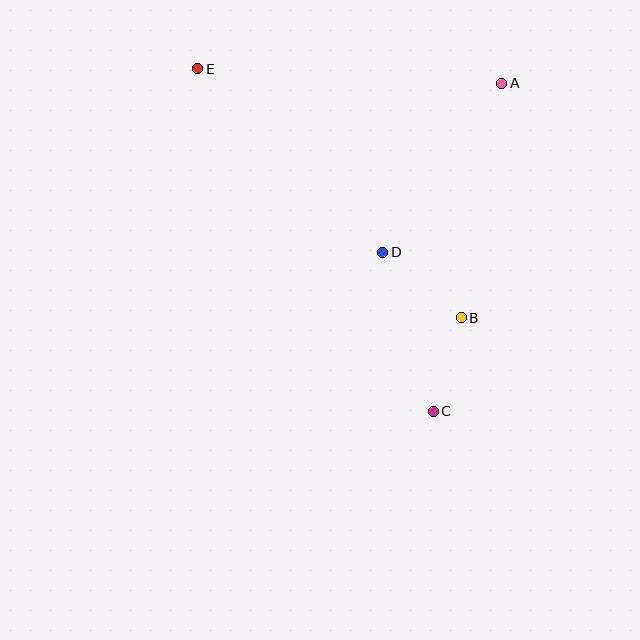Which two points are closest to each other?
Points B and C are closest to each other.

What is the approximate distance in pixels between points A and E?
The distance between A and E is approximately 304 pixels.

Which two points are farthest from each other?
Points C and E are farthest from each other.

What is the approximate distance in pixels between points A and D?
The distance between A and D is approximately 207 pixels.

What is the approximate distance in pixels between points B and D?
The distance between B and D is approximately 102 pixels.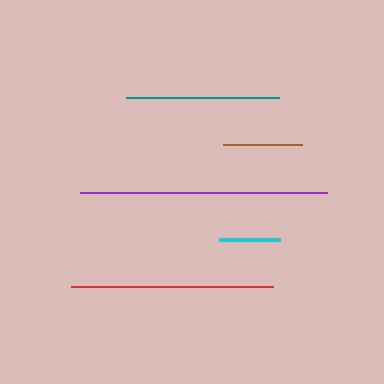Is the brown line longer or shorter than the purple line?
The purple line is longer than the brown line.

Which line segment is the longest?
The purple line is the longest at approximately 247 pixels.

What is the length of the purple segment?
The purple segment is approximately 247 pixels long.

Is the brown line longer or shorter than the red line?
The red line is longer than the brown line.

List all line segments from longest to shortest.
From longest to shortest: purple, red, teal, brown, cyan.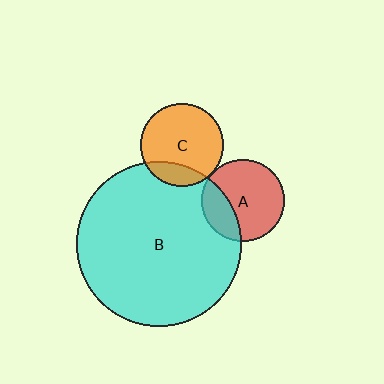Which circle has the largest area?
Circle B (cyan).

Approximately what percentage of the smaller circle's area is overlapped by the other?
Approximately 5%.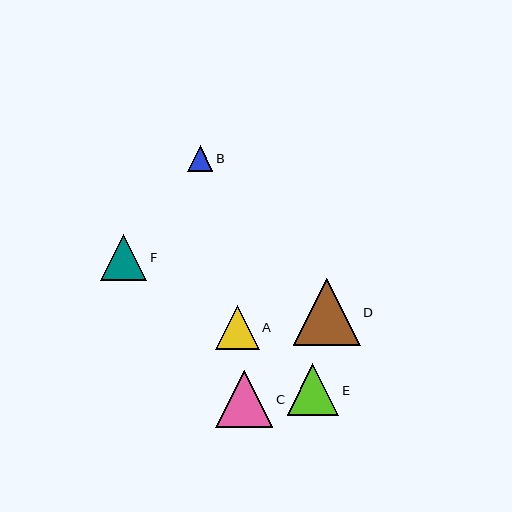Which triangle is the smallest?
Triangle B is the smallest with a size of approximately 25 pixels.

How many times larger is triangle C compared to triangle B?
Triangle C is approximately 2.3 times the size of triangle B.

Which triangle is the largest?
Triangle D is the largest with a size of approximately 67 pixels.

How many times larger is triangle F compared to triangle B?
Triangle F is approximately 1.8 times the size of triangle B.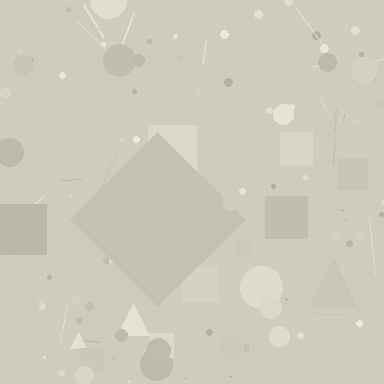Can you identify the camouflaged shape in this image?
The camouflaged shape is a diamond.